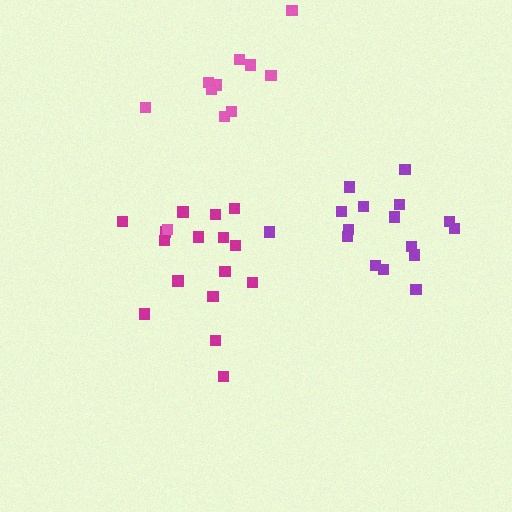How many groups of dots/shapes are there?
There are 3 groups.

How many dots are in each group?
Group 1: 16 dots, Group 2: 11 dots, Group 3: 16 dots (43 total).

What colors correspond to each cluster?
The clusters are colored: magenta, pink, purple.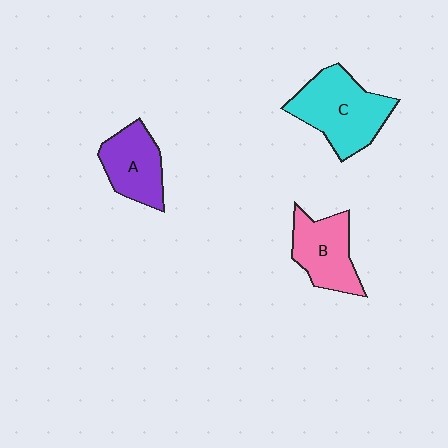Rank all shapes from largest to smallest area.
From largest to smallest: C (cyan), B (pink), A (purple).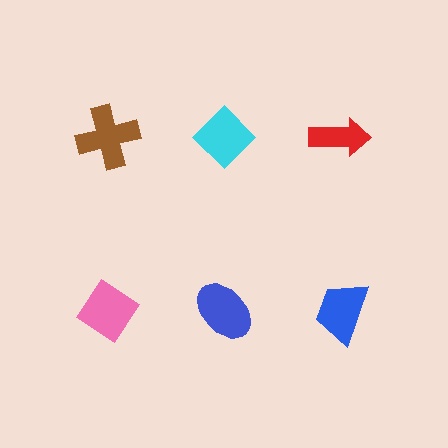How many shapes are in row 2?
3 shapes.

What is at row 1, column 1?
A brown cross.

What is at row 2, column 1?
A pink diamond.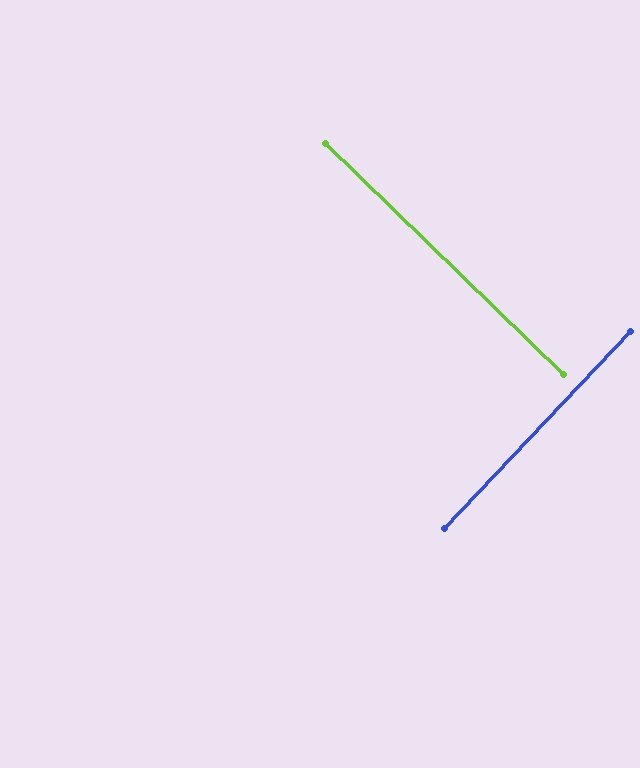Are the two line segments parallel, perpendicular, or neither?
Perpendicular — they meet at approximately 89°.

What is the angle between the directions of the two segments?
Approximately 89 degrees.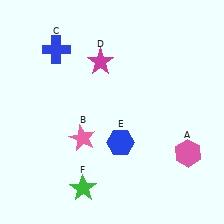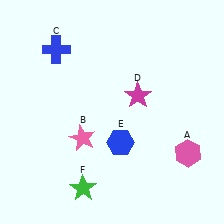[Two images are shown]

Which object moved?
The magenta star (D) moved right.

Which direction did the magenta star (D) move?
The magenta star (D) moved right.